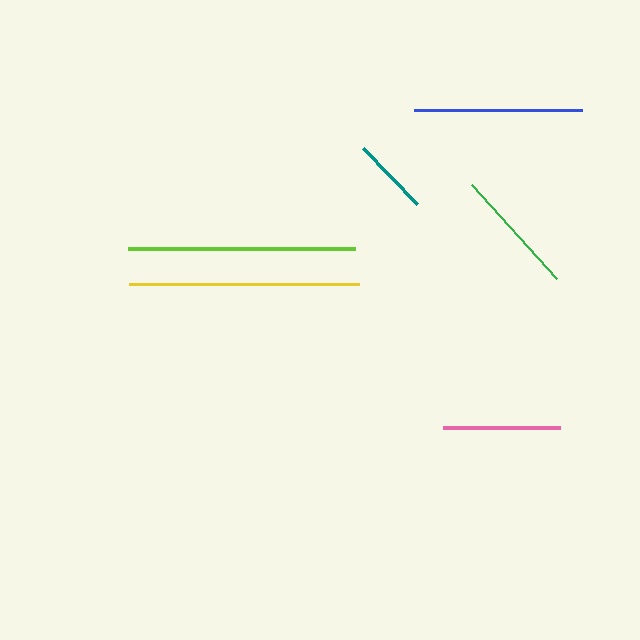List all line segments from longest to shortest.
From longest to shortest: yellow, lime, blue, green, pink, teal.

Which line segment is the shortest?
The teal line is the shortest at approximately 78 pixels.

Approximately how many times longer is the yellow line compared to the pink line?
The yellow line is approximately 2.0 times the length of the pink line.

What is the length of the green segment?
The green segment is approximately 127 pixels long.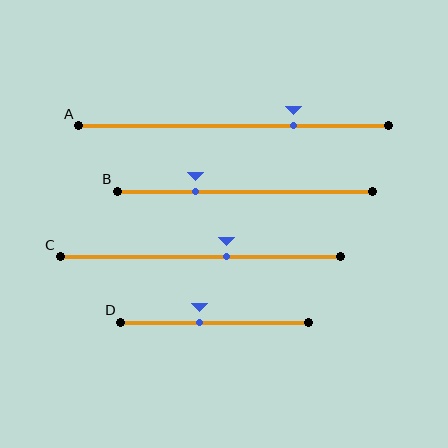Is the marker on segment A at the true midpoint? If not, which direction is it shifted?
No, the marker on segment A is shifted to the right by about 19% of the segment length.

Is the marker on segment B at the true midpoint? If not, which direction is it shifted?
No, the marker on segment B is shifted to the left by about 19% of the segment length.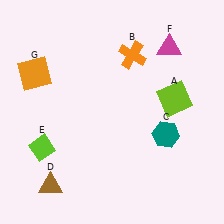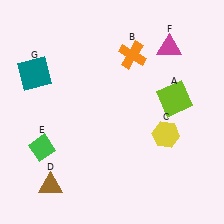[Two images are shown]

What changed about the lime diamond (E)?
In Image 1, E is lime. In Image 2, it changed to green.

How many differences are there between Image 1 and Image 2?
There are 3 differences between the two images.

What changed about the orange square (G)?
In Image 1, G is orange. In Image 2, it changed to teal.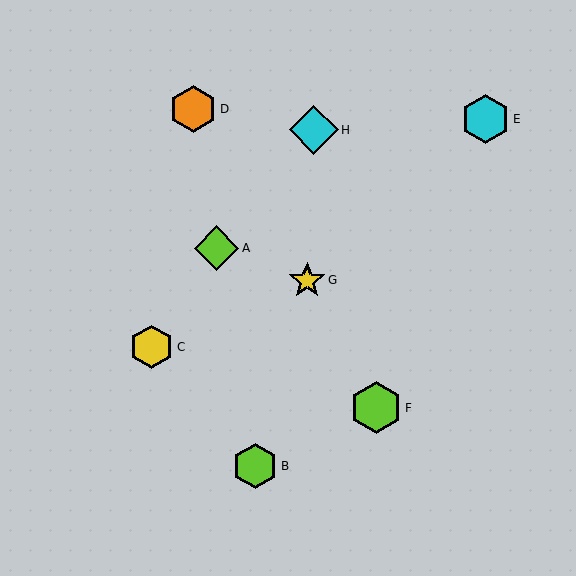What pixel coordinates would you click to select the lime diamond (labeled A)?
Click at (217, 248) to select the lime diamond A.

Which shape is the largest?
The lime hexagon (labeled F) is the largest.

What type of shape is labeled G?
Shape G is a yellow star.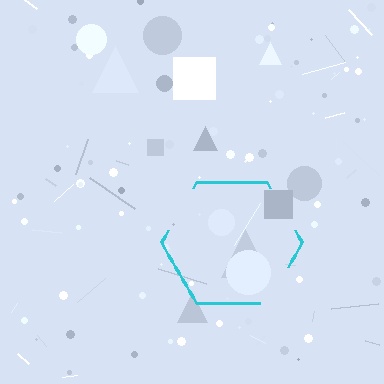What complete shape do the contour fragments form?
The contour fragments form a hexagon.